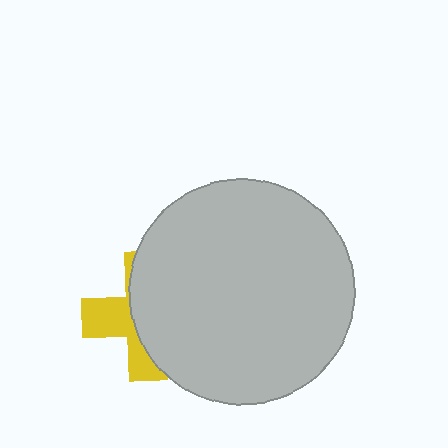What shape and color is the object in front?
The object in front is a light gray circle.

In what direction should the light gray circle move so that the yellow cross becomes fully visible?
The light gray circle should move right. That is the shortest direction to clear the overlap and leave the yellow cross fully visible.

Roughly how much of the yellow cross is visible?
A small part of it is visible (roughly 38%).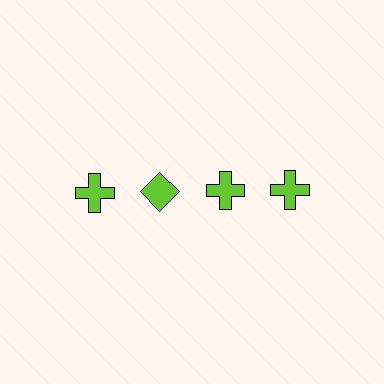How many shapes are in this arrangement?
There are 4 shapes arranged in a grid pattern.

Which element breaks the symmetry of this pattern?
The lime diamond in the top row, second from left column breaks the symmetry. All other shapes are lime crosses.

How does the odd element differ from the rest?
It has a different shape: diamond instead of cross.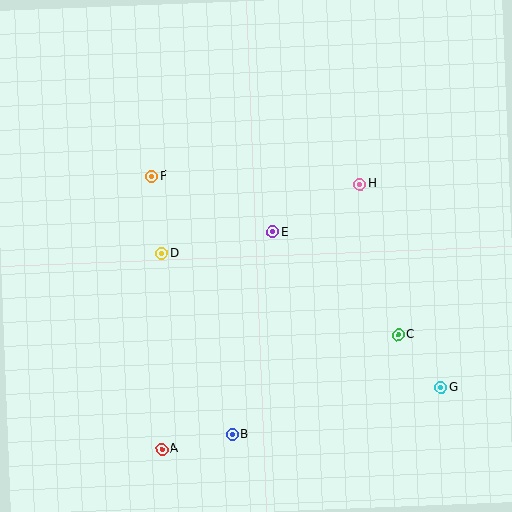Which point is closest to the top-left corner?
Point F is closest to the top-left corner.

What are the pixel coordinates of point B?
Point B is at (232, 434).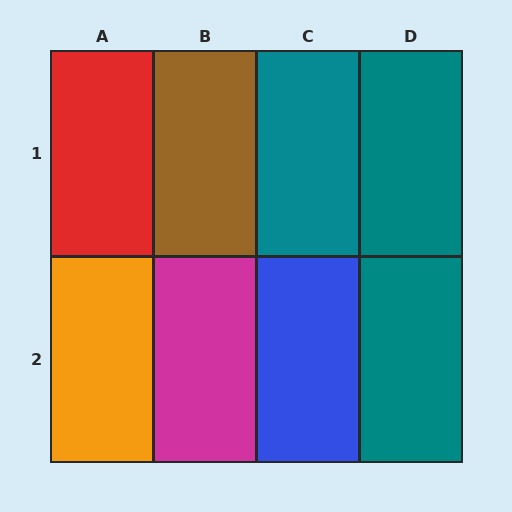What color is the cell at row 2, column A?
Orange.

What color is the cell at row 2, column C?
Blue.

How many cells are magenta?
1 cell is magenta.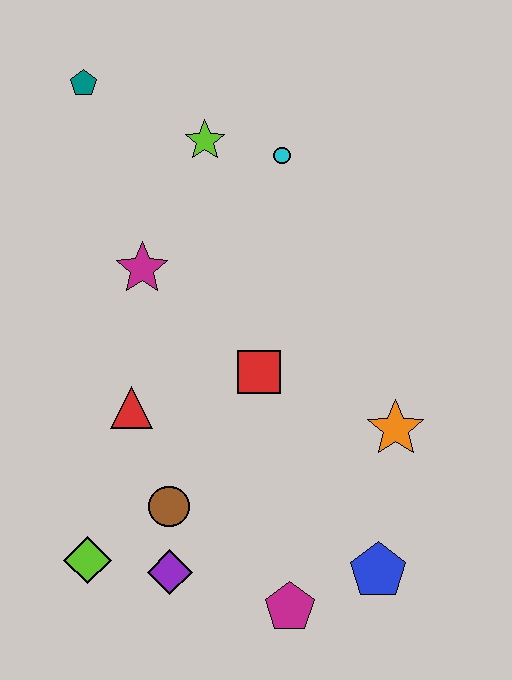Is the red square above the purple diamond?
Yes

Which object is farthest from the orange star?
The teal pentagon is farthest from the orange star.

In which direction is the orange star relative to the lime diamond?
The orange star is to the right of the lime diamond.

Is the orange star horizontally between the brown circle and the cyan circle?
No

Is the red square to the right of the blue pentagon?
No